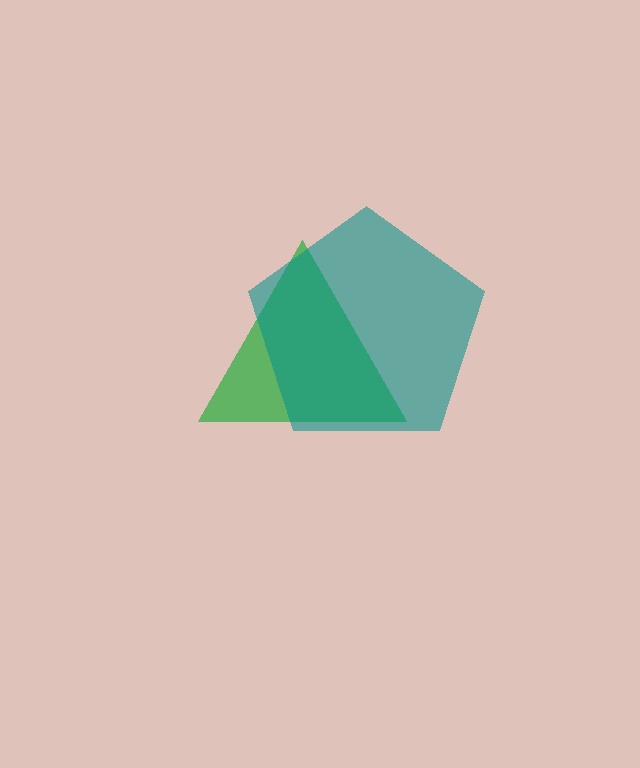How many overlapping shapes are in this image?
There are 2 overlapping shapes in the image.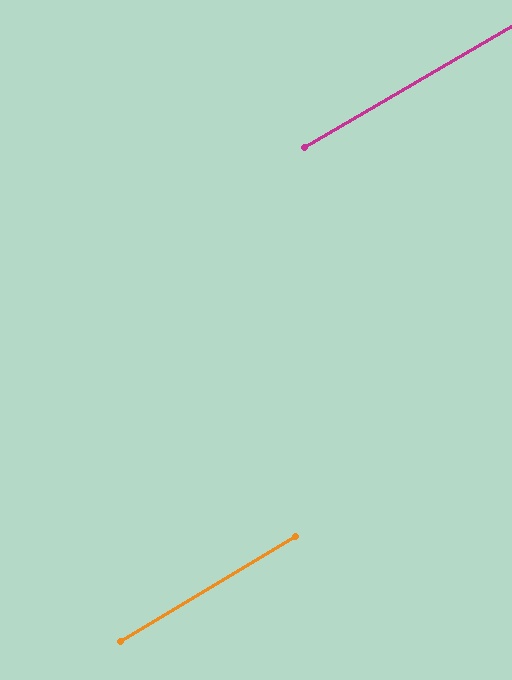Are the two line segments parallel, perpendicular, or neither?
Parallel — their directions differ by only 0.8°.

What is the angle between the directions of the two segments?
Approximately 1 degree.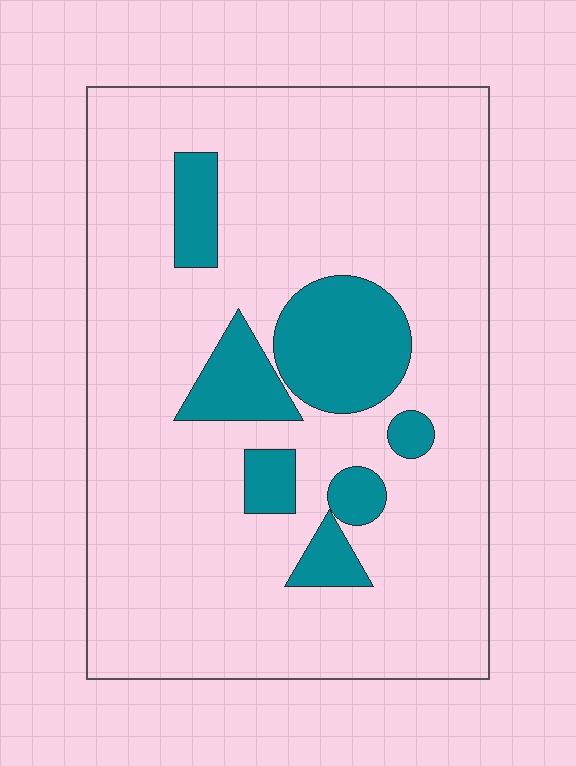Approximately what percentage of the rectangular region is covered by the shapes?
Approximately 15%.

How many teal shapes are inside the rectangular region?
7.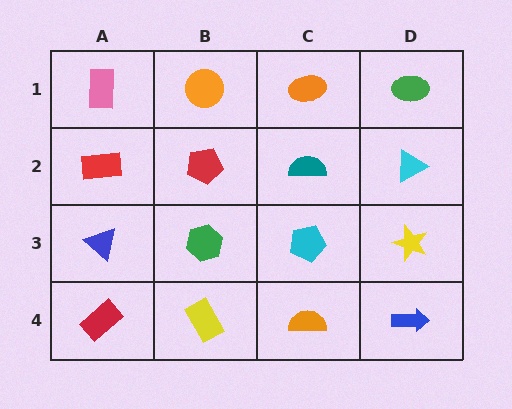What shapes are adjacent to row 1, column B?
A red pentagon (row 2, column B), a pink rectangle (row 1, column A), an orange ellipse (row 1, column C).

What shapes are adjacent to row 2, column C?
An orange ellipse (row 1, column C), a cyan pentagon (row 3, column C), a red pentagon (row 2, column B), a cyan triangle (row 2, column D).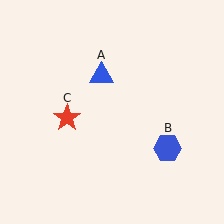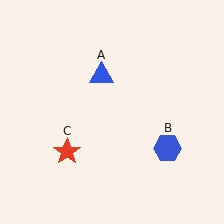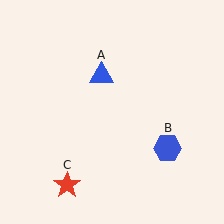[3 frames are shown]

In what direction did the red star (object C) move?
The red star (object C) moved down.